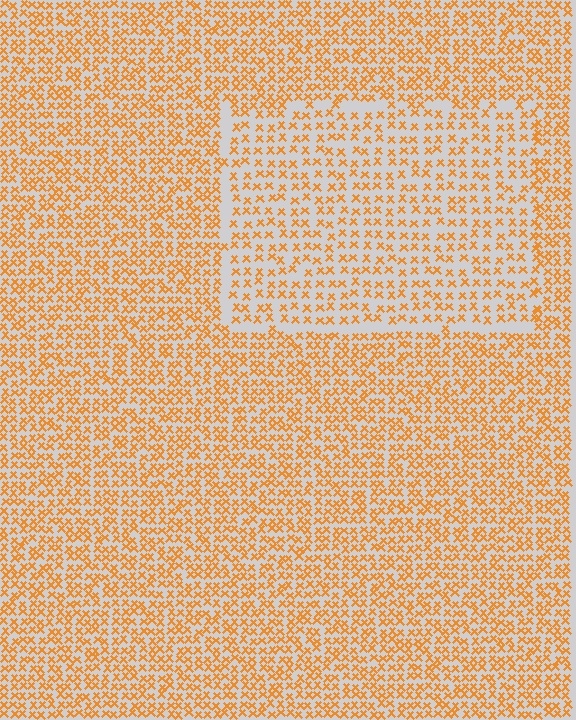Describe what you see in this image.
The image contains small orange elements arranged at two different densities. A rectangle-shaped region is visible where the elements are less densely packed than the surrounding area.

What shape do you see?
I see a rectangle.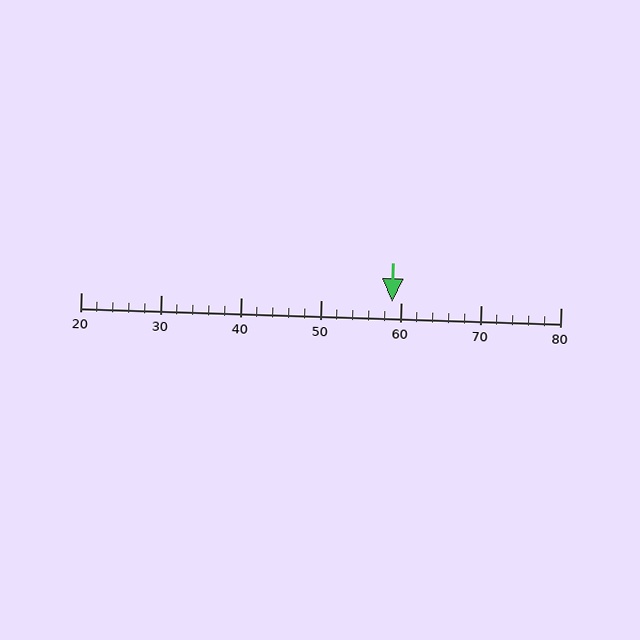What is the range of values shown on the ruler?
The ruler shows values from 20 to 80.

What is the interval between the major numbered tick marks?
The major tick marks are spaced 10 units apart.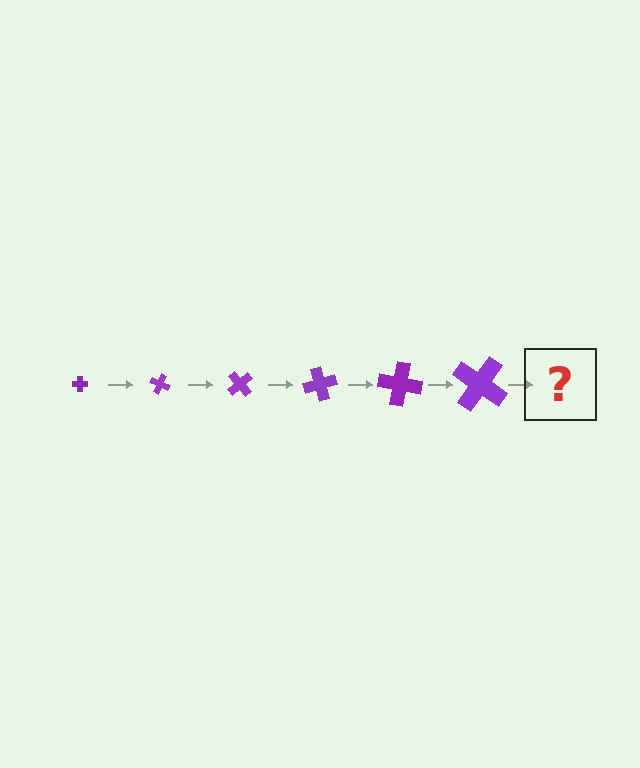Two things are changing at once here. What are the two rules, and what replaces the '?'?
The two rules are that the cross grows larger each step and it rotates 25 degrees each step. The '?' should be a cross, larger than the previous one and rotated 150 degrees from the start.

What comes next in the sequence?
The next element should be a cross, larger than the previous one and rotated 150 degrees from the start.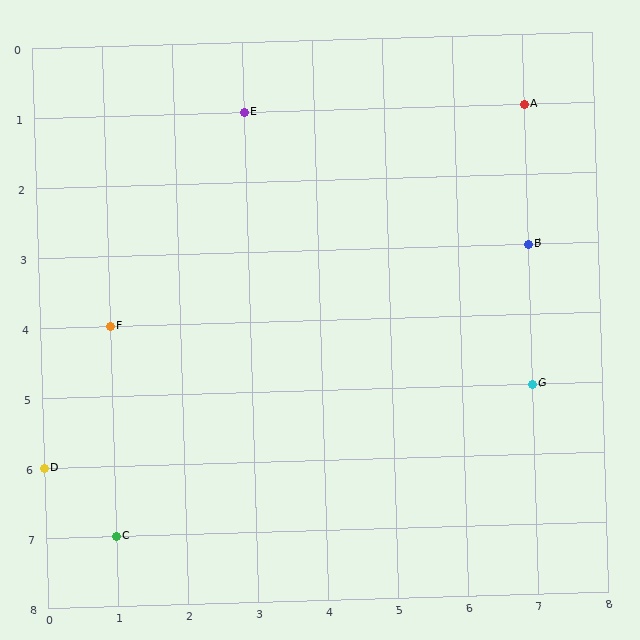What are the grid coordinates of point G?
Point G is at grid coordinates (7, 5).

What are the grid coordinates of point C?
Point C is at grid coordinates (1, 7).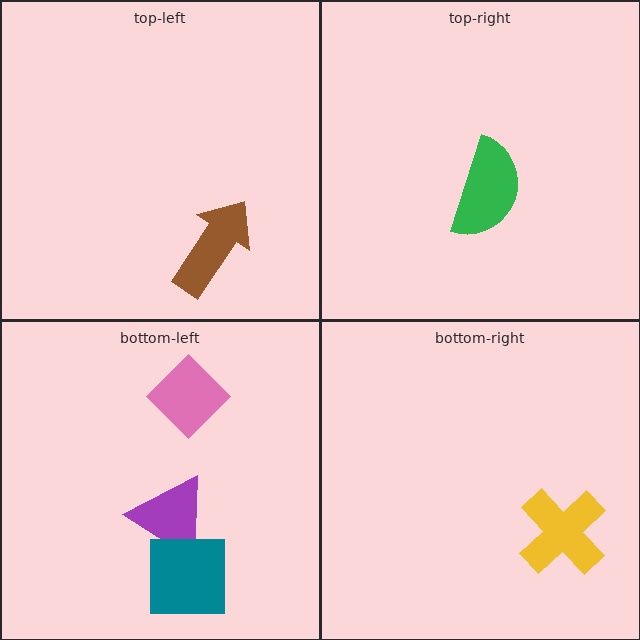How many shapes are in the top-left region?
1.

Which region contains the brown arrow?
The top-left region.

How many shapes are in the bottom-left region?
3.